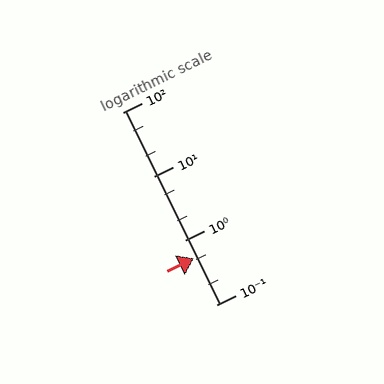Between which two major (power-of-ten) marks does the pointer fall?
The pointer is between 0.1 and 1.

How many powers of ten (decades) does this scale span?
The scale spans 3 decades, from 0.1 to 100.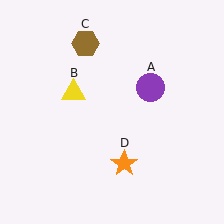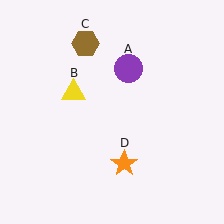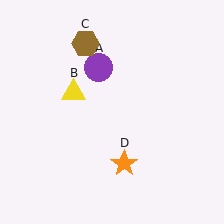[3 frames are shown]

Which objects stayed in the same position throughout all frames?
Yellow triangle (object B) and brown hexagon (object C) and orange star (object D) remained stationary.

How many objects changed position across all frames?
1 object changed position: purple circle (object A).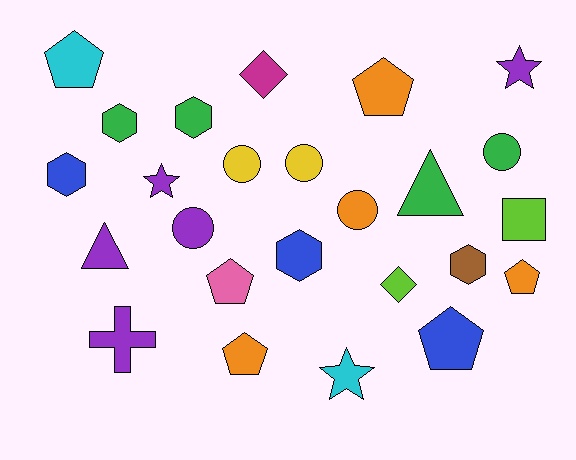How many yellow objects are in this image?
There are 2 yellow objects.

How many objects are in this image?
There are 25 objects.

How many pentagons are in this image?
There are 6 pentagons.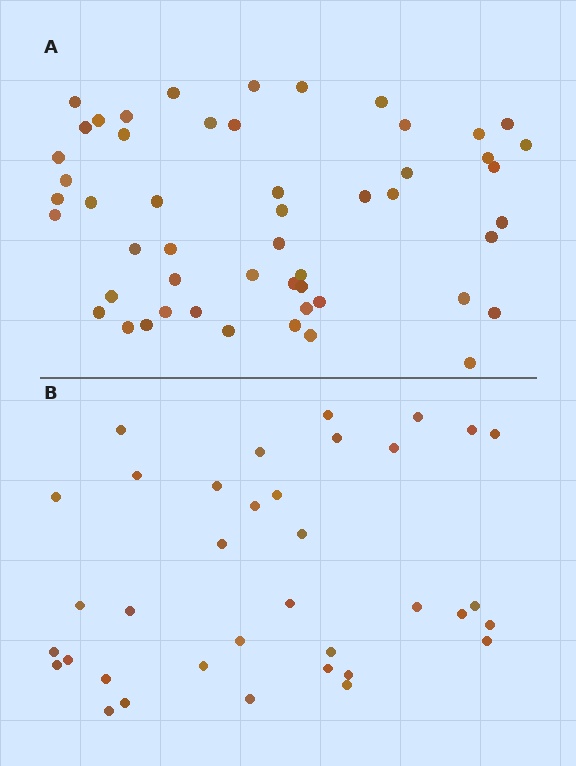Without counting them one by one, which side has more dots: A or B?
Region A (the top region) has more dots.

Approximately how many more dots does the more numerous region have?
Region A has approximately 15 more dots than region B.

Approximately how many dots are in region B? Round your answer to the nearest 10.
About 40 dots. (The exact count is 36, which rounds to 40.)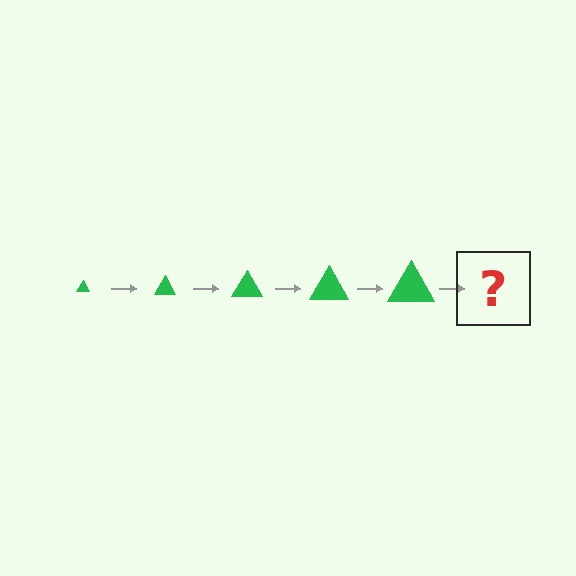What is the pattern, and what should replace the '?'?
The pattern is that the triangle gets progressively larger each step. The '?' should be a green triangle, larger than the previous one.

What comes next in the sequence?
The next element should be a green triangle, larger than the previous one.